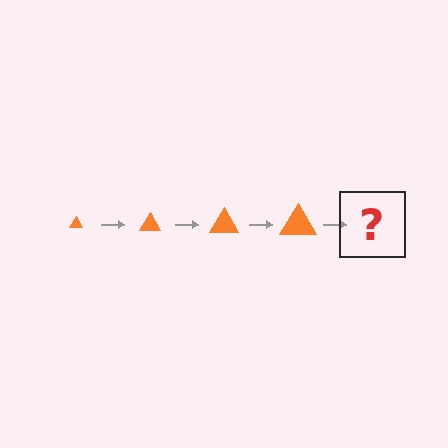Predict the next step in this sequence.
The next step is an orange triangle, larger than the previous one.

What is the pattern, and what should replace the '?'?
The pattern is that the triangle gets progressively larger each step. The '?' should be an orange triangle, larger than the previous one.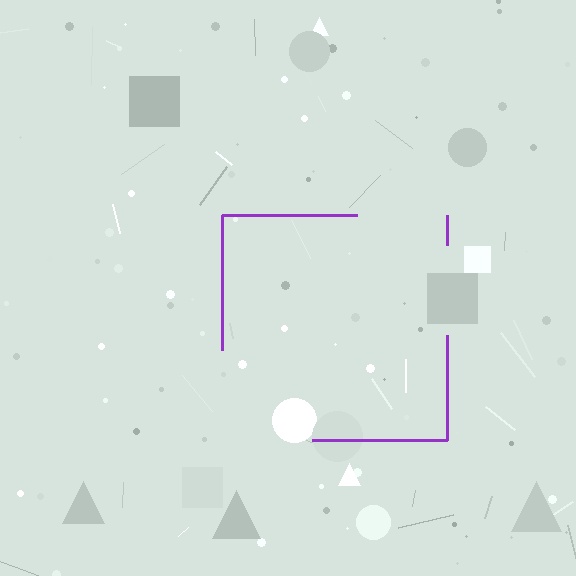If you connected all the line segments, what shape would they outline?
They would outline a square.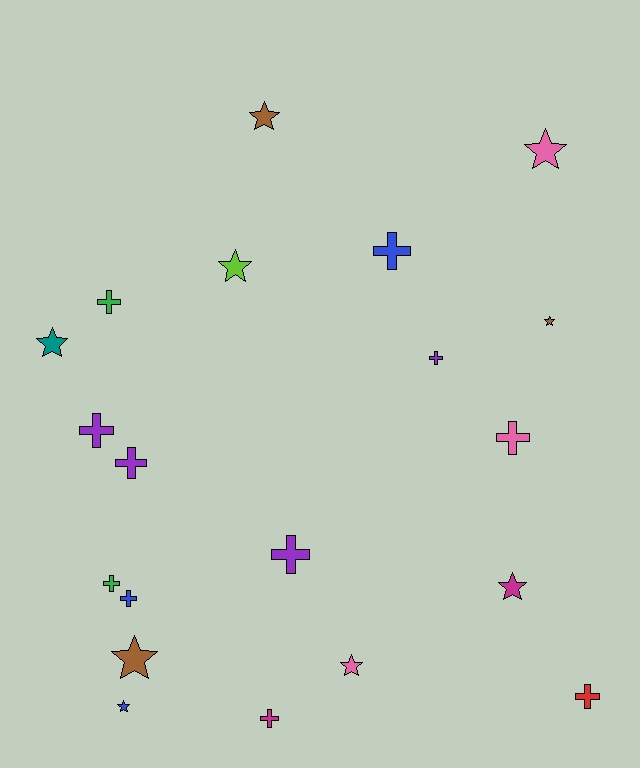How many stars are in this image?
There are 9 stars.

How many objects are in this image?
There are 20 objects.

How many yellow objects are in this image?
There are no yellow objects.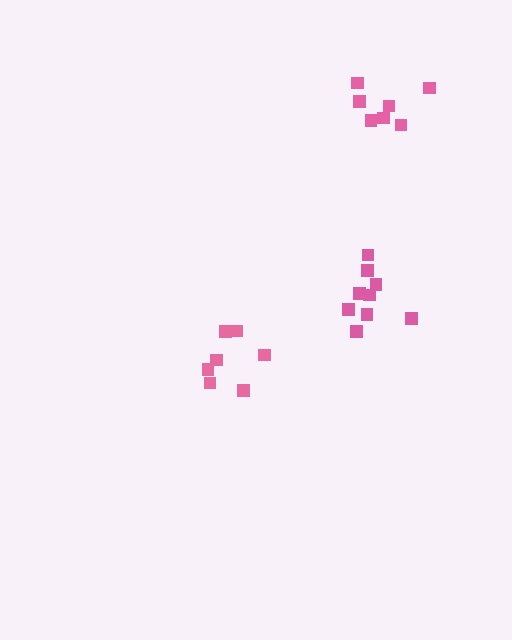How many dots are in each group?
Group 1: 9 dots, Group 2: 7 dots, Group 3: 7 dots (23 total).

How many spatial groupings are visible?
There are 3 spatial groupings.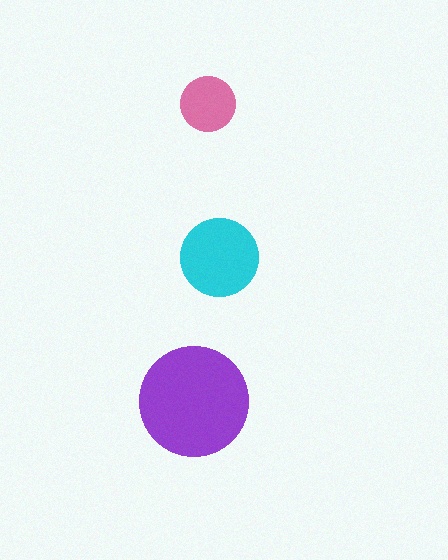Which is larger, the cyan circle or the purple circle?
The purple one.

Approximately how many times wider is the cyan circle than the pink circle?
About 1.5 times wider.